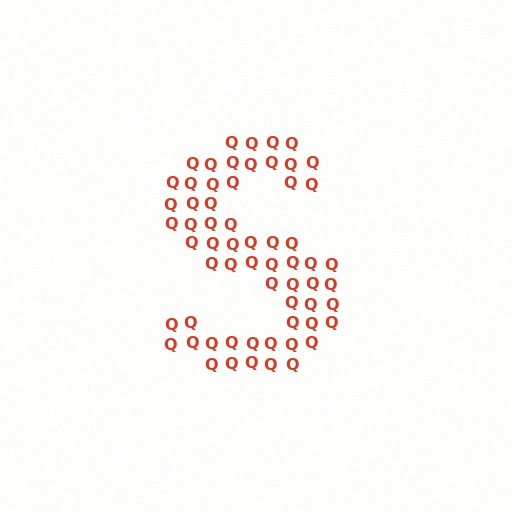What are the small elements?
The small elements are letter Q's.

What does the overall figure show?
The overall figure shows the letter S.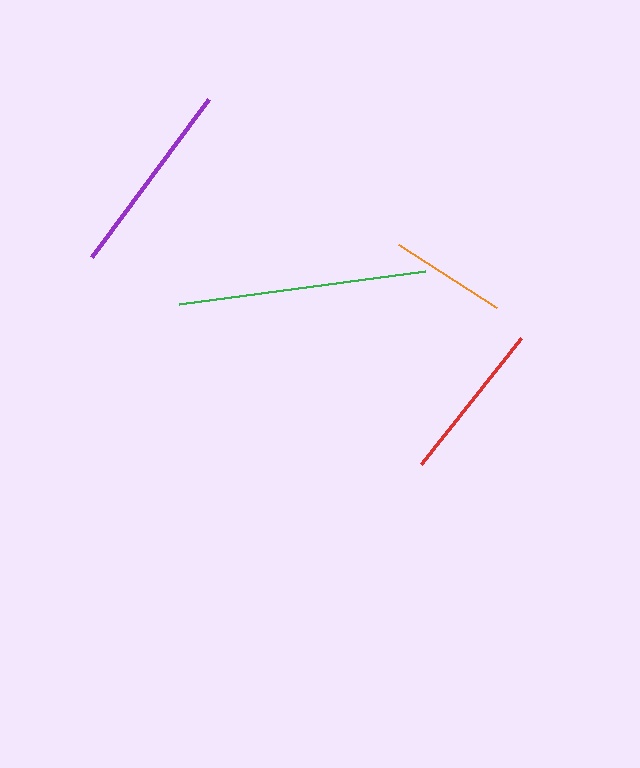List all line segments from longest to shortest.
From longest to shortest: green, purple, red, orange.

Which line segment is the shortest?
The orange line is the shortest at approximately 116 pixels.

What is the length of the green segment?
The green segment is approximately 248 pixels long.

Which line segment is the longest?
The green line is the longest at approximately 248 pixels.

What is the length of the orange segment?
The orange segment is approximately 116 pixels long.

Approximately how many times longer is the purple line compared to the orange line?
The purple line is approximately 1.7 times the length of the orange line.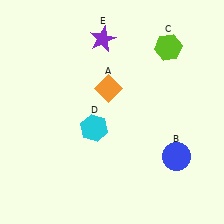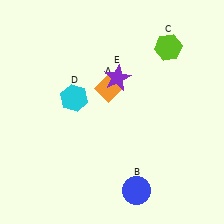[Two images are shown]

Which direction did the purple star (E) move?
The purple star (E) moved down.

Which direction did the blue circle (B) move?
The blue circle (B) moved left.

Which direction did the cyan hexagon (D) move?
The cyan hexagon (D) moved up.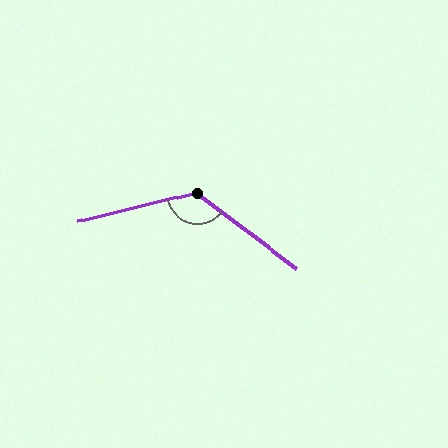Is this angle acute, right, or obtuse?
It is obtuse.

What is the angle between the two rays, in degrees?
Approximately 129 degrees.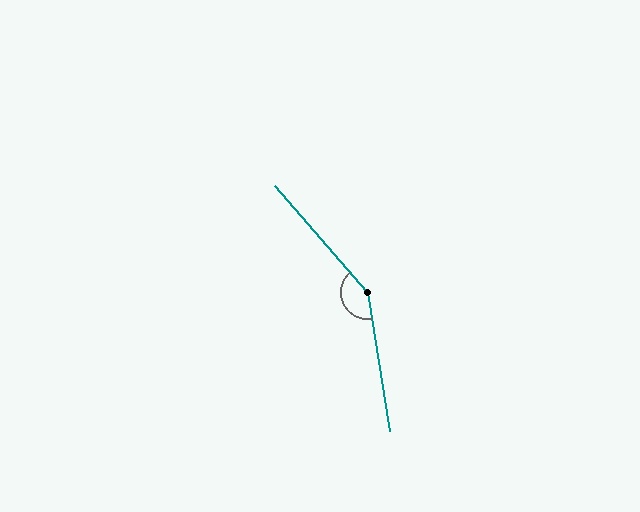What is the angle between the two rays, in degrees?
Approximately 148 degrees.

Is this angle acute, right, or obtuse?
It is obtuse.